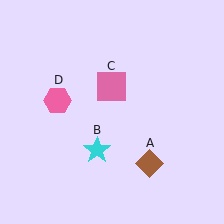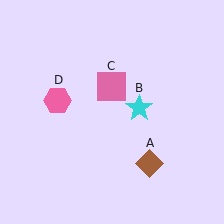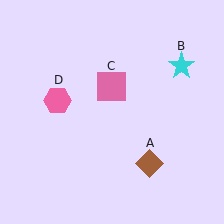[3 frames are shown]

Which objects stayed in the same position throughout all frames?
Brown diamond (object A) and pink square (object C) and pink hexagon (object D) remained stationary.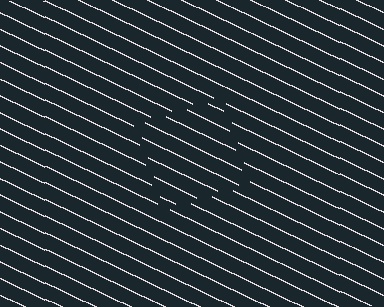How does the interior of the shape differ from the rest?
The interior of the shape contains the same grating, shifted by half a period — the contour is defined by the phase discontinuity where line-ends from the inner and outer gratings abut.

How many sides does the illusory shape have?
4 sides — the line-ends trace a square.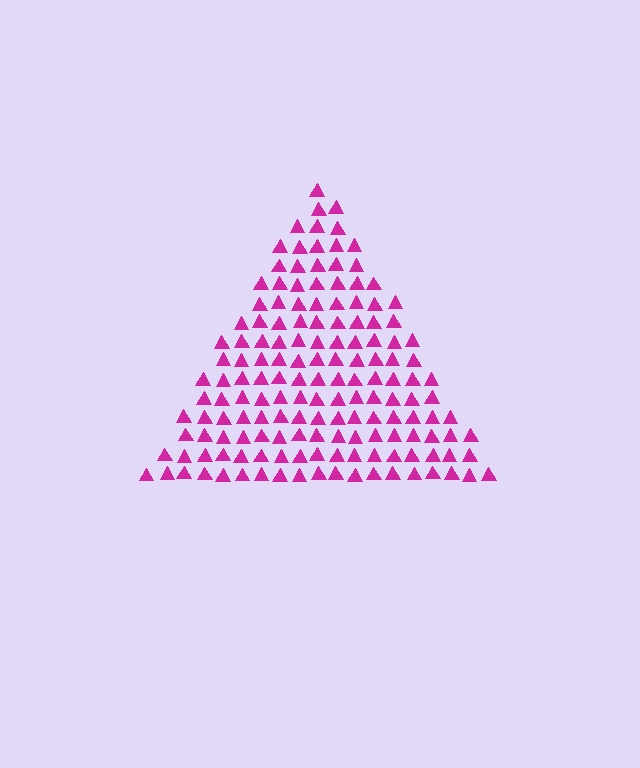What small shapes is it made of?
It is made of small triangles.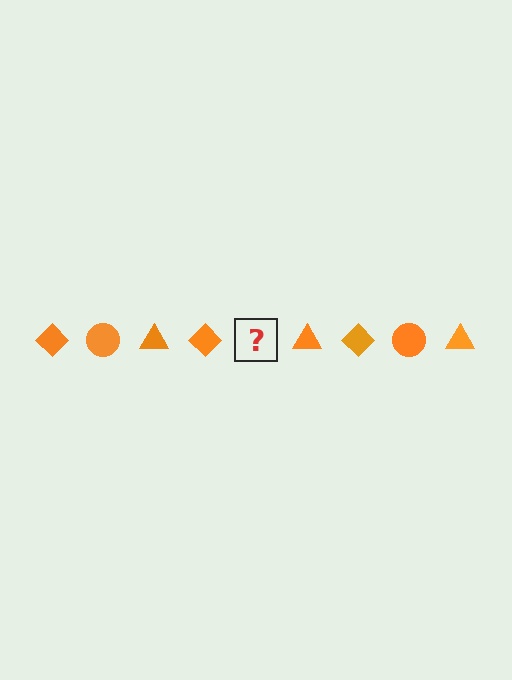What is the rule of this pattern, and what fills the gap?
The rule is that the pattern cycles through diamond, circle, triangle shapes in orange. The gap should be filled with an orange circle.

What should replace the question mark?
The question mark should be replaced with an orange circle.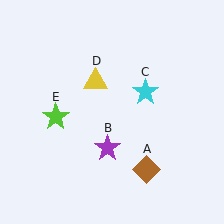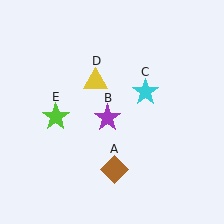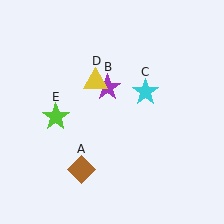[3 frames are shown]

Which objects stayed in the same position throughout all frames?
Cyan star (object C) and yellow triangle (object D) and lime star (object E) remained stationary.